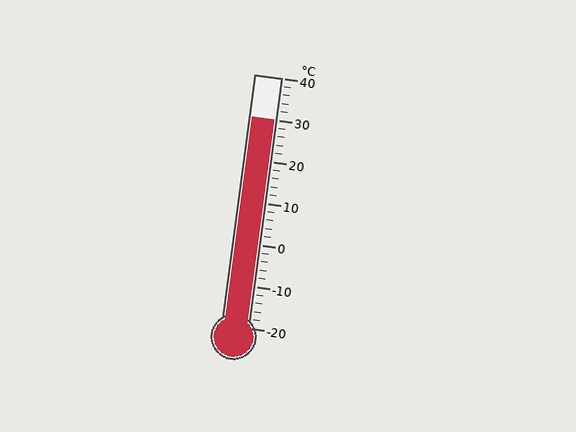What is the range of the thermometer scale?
The thermometer scale ranges from -20°C to 40°C.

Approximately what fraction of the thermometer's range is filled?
The thermometer is filled to approximately 85% of its range.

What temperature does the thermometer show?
The thermometer shows approximately 30°C.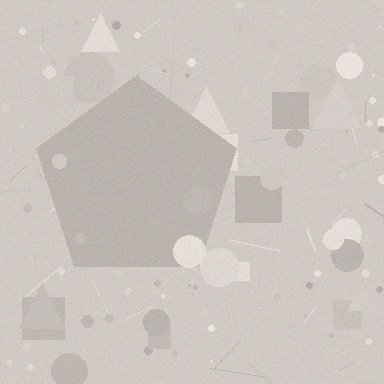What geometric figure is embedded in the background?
A pentagon is embedded in the background.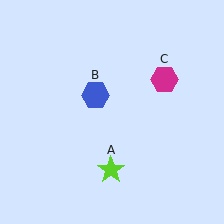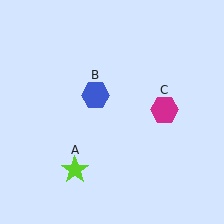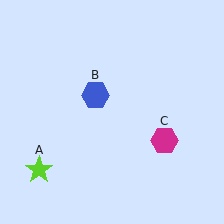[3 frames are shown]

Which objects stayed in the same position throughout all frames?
Blue hexagon (object B) remained stationary.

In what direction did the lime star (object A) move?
The lime star (object A) moved left.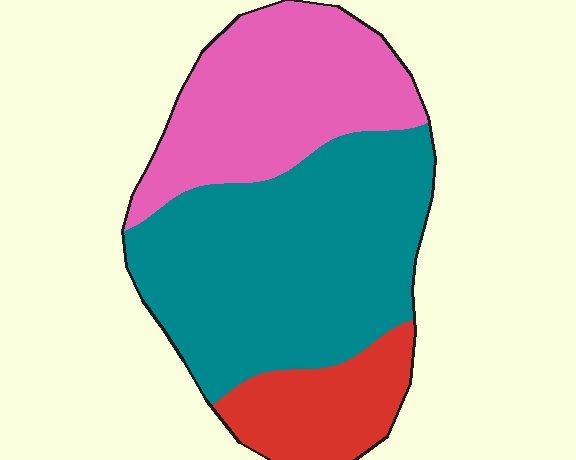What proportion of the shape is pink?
Pink takes up about one third (1/3) of the shape.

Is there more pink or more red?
Pink.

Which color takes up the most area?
Teal, at roughly 50%.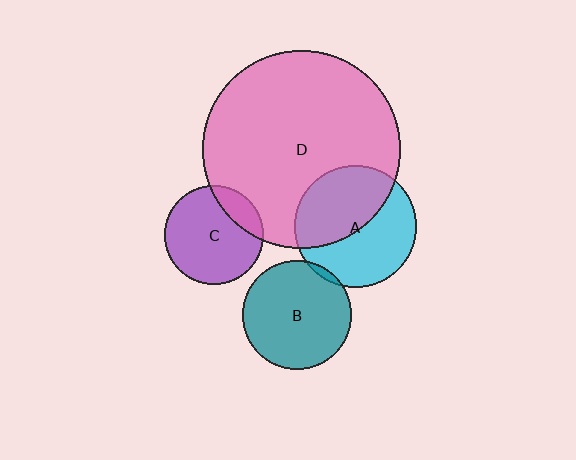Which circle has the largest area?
Circle D (pink).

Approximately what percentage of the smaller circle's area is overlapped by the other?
Approximately 5%.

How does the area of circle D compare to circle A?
Approximately 2.7 times.